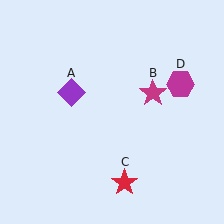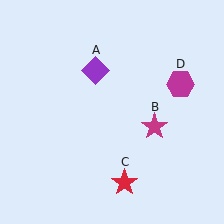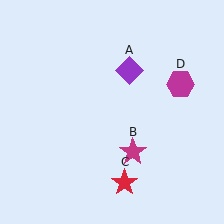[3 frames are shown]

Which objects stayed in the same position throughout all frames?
Red star (object C) and magenta hexagon (object D) remained stationary.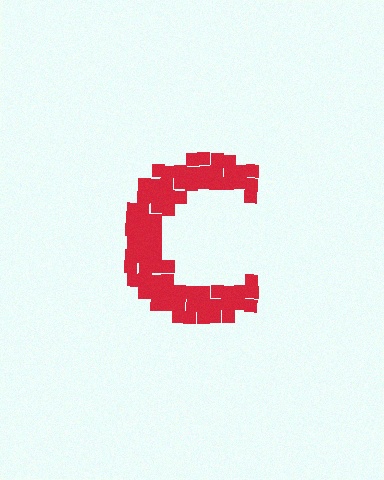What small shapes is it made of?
It is made of small squares.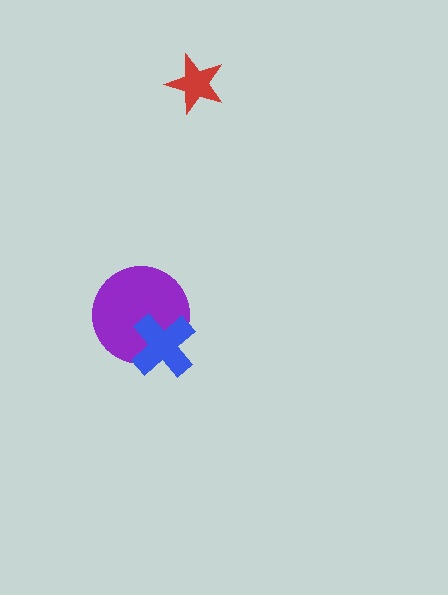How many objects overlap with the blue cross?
1 object overlaps with the blue cross.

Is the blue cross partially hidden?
No, no other shape covers it.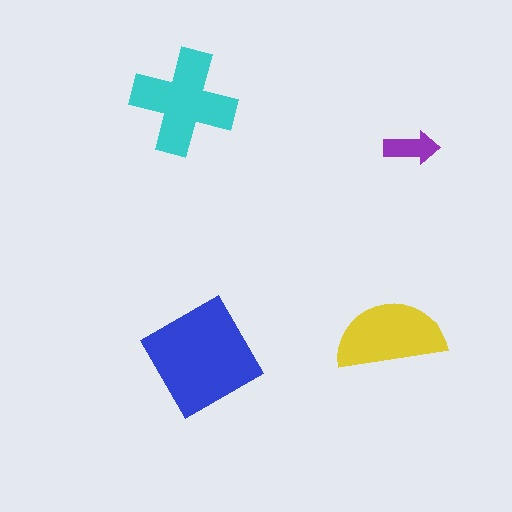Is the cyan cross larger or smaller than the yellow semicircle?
Larger.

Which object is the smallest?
The purple arrow.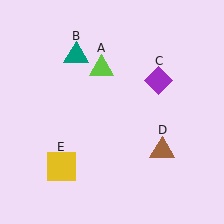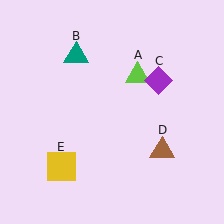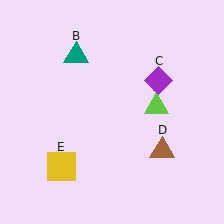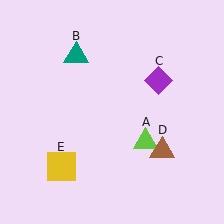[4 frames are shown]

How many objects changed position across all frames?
1 object changed position: lime triangle (object A).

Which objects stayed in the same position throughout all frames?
Teal triangle (object B) and purple diamond (object C) and brown triangle (object D) and yellow square (object E) remained stationary.